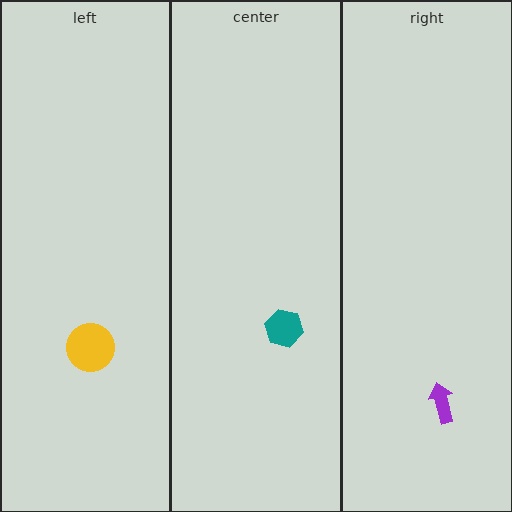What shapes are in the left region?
The yellow circle.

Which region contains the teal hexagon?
The center region.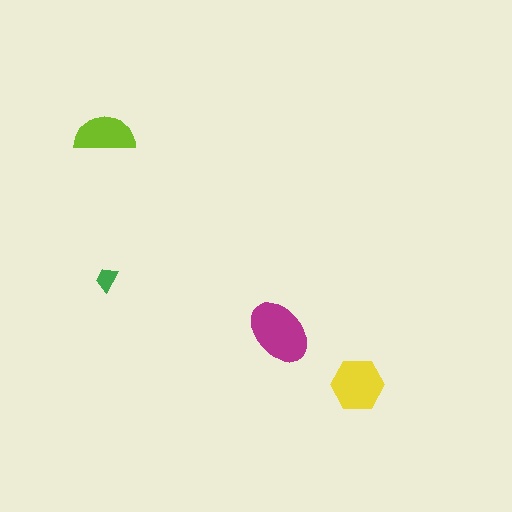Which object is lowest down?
The yellow hexagon is bottommost.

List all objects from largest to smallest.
The magenta ellipse, the yellow hexagon, the lime semicircle, the green trapezoid.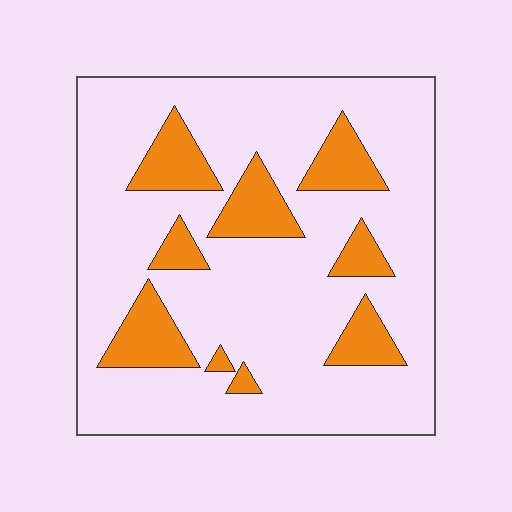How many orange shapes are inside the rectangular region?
9.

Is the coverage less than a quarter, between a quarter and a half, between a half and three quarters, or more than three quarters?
Less than a quarter.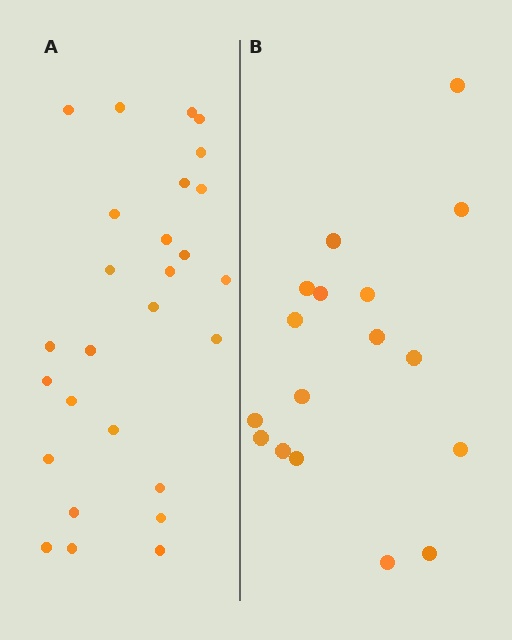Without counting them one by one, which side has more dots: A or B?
Region A (the left region) has more dots.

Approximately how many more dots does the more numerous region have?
Region A has roughly 10 or so more dots than region B.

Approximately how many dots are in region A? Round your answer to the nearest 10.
About 30 dots. (The exact count is 27, which rounds to 30.)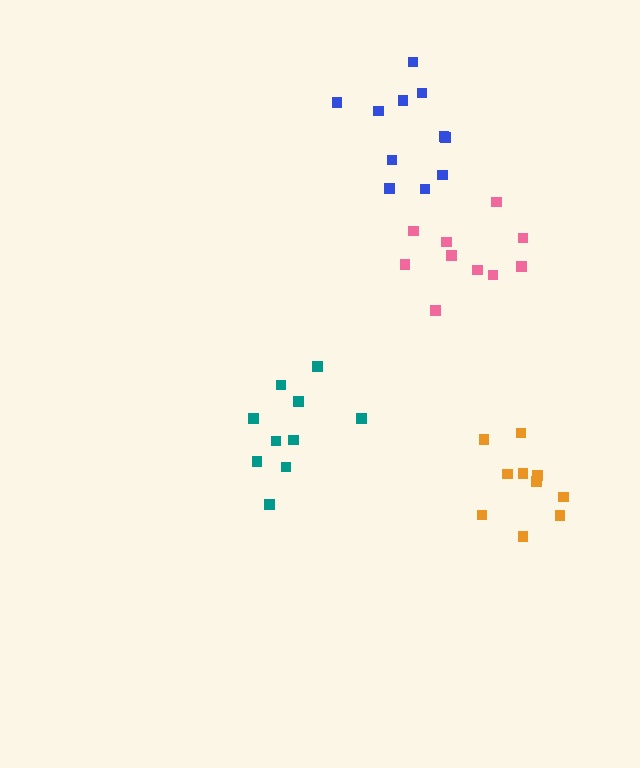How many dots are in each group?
Group 1: 10 dots, Group 2: 10 dots, Group 3: 11 dots, Group 4: 10 dots (41 total).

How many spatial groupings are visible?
There are 4 spatial groupings.